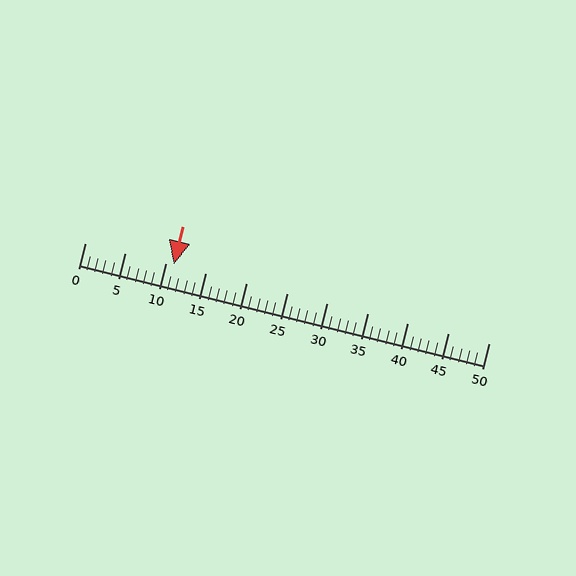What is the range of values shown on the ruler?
The ruler shows values from 0 to 50.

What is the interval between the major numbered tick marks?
The major tick marks are spaced 5 units apart.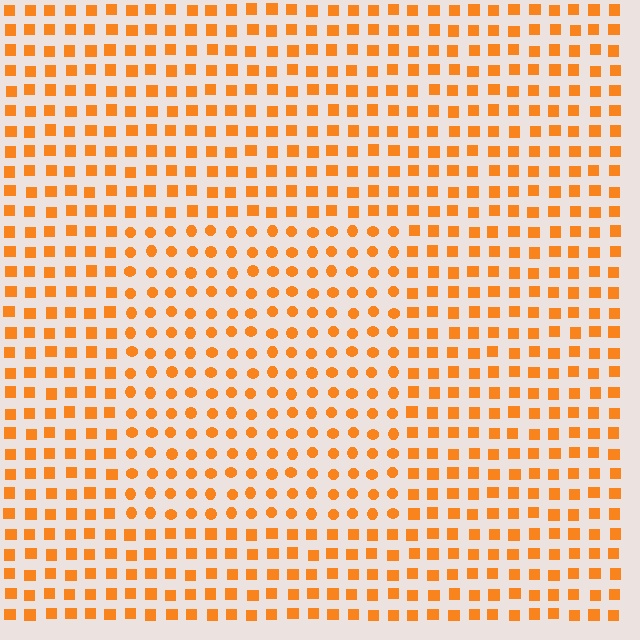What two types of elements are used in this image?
The image uses circles inside the rectangle region and squares outside it.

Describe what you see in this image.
The image is filled with small orange elements arranged in a uniform grid. A rectangle-shaped region contains circles, while the surrounding area contains squares. The boundary is defined purely by the change in element shape.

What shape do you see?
I see a rectangle.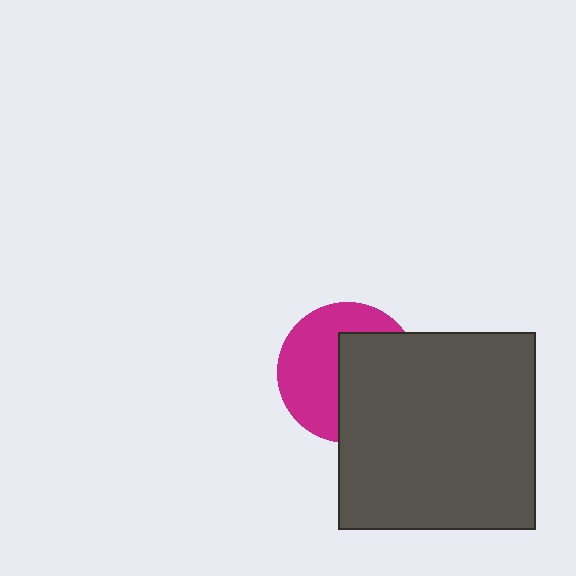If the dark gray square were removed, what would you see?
You would see the complete magenta circle.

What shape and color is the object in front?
The object in front is a dark gray square.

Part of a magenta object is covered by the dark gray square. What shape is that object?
It is a circle.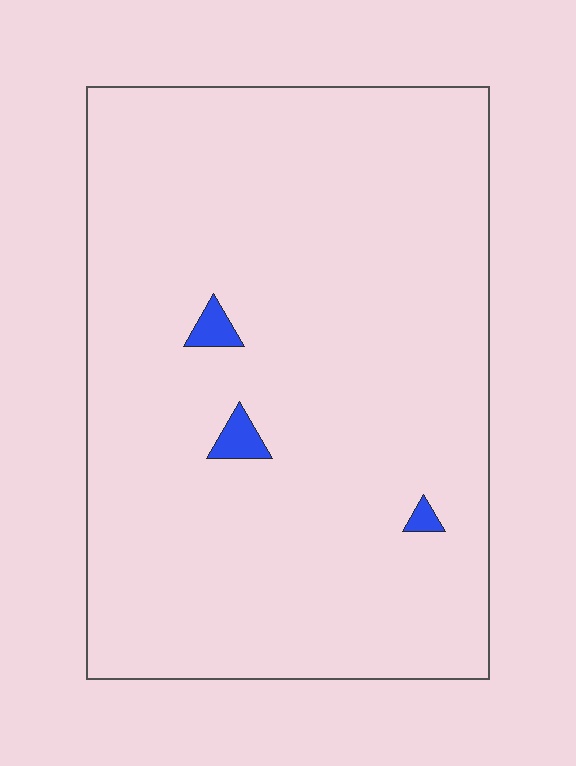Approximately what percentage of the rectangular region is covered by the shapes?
Approximately 0%.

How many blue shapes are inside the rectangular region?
3.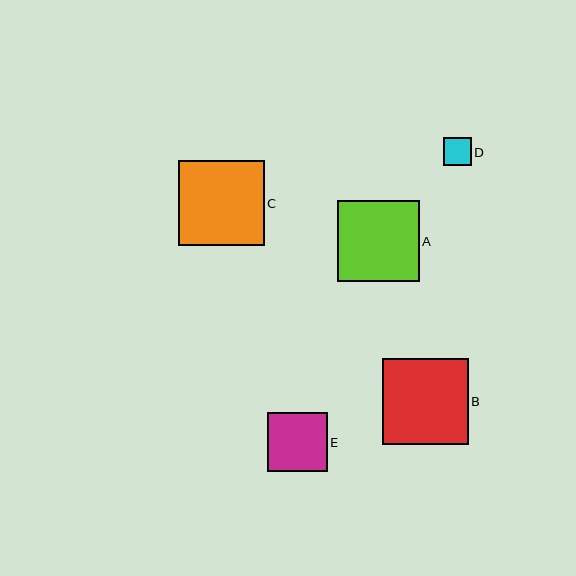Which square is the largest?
Square B is the largest with a size of approximately 86 pixels.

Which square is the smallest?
Square D is the smallest with a size of approximately 28 pixels.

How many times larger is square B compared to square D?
Square B is approximately 3.0 times the size of square D.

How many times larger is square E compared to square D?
Square E is approximately 2.1 times the size of square D.